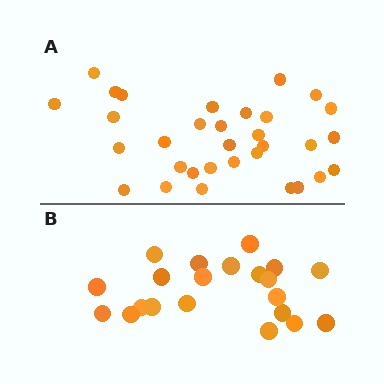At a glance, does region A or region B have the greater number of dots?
Region A (the top region) has more dots.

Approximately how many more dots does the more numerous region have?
Region A has roughly 12 or so more dots than region B.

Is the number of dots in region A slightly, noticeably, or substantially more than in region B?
Region A has substantially more. The ratio is roughly 1.5 to 1.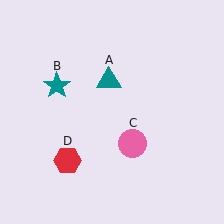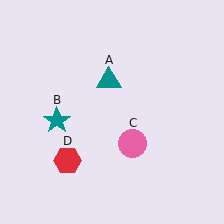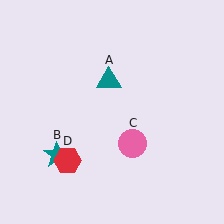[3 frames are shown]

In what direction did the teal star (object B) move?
The teal star (object B) moved down.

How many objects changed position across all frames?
1 object changed position: teal star (object B).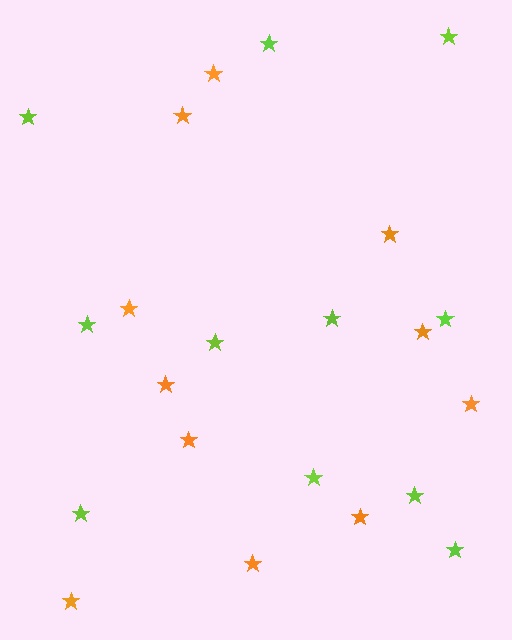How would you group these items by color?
There are 2 groups: one group of lime stars (11) and one group of orange stars (11).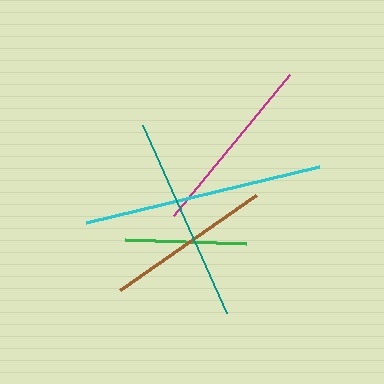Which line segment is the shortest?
The green line is the shortest at approximately 121 pixels.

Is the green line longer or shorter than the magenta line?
The magenta line is longer than the green line.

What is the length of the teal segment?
The teal segment is approximately 205 pixels long.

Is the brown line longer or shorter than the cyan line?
The cyan line is longer than the brown line.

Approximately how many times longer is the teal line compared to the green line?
The teal line is approximately 1.7 times the length of the green line.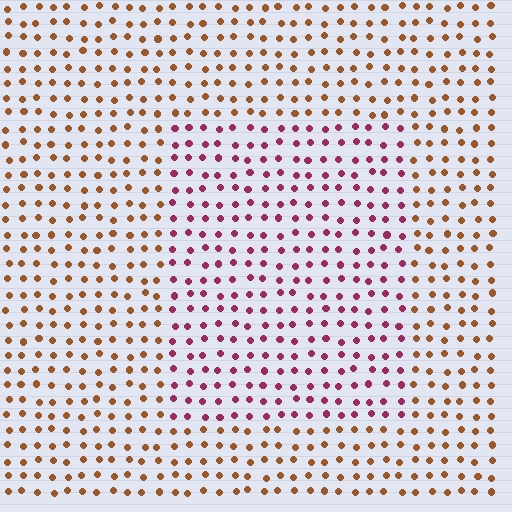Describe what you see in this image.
The image is filled with small brown elements in a uniform arrangement. A rectangle-shaped region is visible where the elements are tinted to a slightly different hue, forming a subtle color boundary.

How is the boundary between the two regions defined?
The boundary is defined purely by a slight shift in hue (about 52 degrees). Spacing, size, and orientation are identical on both sides.